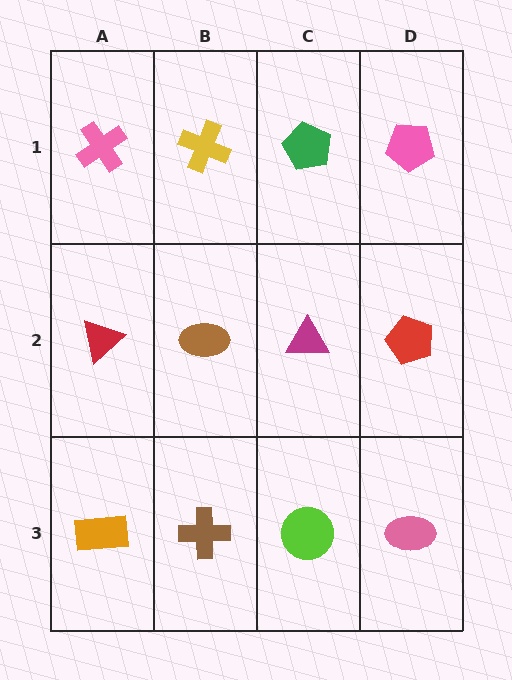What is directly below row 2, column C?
A lime circle.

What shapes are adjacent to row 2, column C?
A green pentagon (row 1, column C), a lime circle (row 3, column C), a brown ellipse (row 2, column B), a red pentagon (row 2, column D).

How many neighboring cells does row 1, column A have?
2.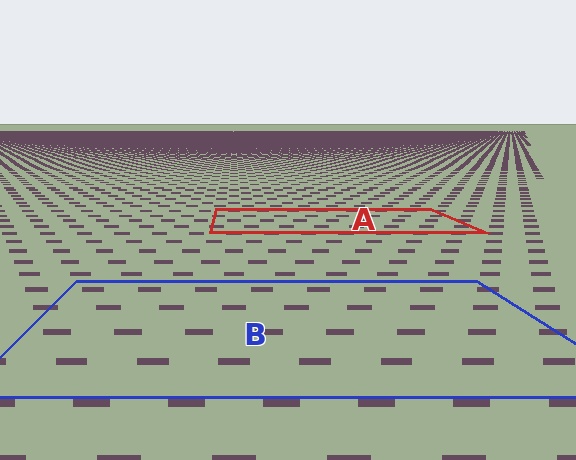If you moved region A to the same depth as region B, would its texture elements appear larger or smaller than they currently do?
They would appear larger. At a closer depth, the same texture elements are projected at a bigger on-screen size.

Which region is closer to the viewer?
Region B is closer. The texture elements there are larger and more spread out.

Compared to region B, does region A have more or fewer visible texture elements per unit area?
Region A has more texture elements per unit area — they are packed more densely because it is farther away.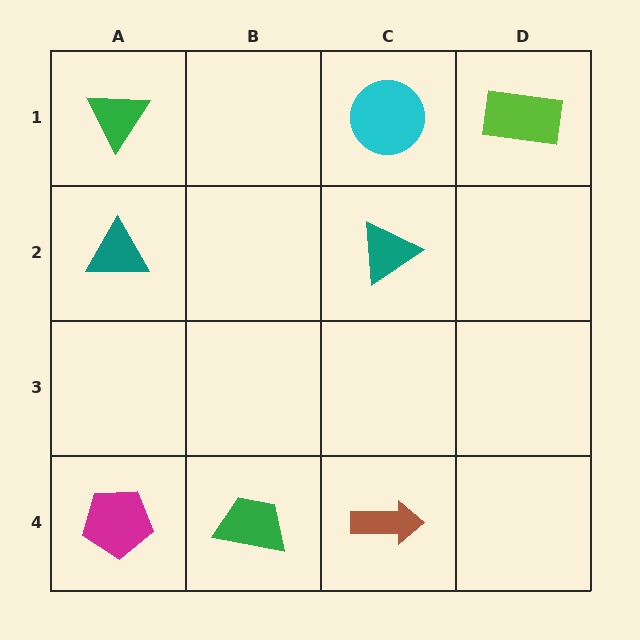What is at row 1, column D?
A lime rectangle.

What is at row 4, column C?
A brown arrow.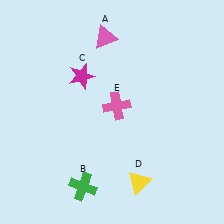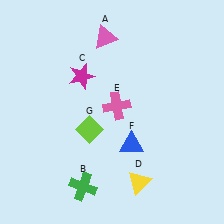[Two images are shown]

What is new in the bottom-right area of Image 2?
A blue triangle (F) was added in the bottom-right area of Image 2.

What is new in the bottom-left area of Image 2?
A lime diamond (G) was added in the bottom-left area of Image 2.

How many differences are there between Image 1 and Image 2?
There are 2 differences between the two images.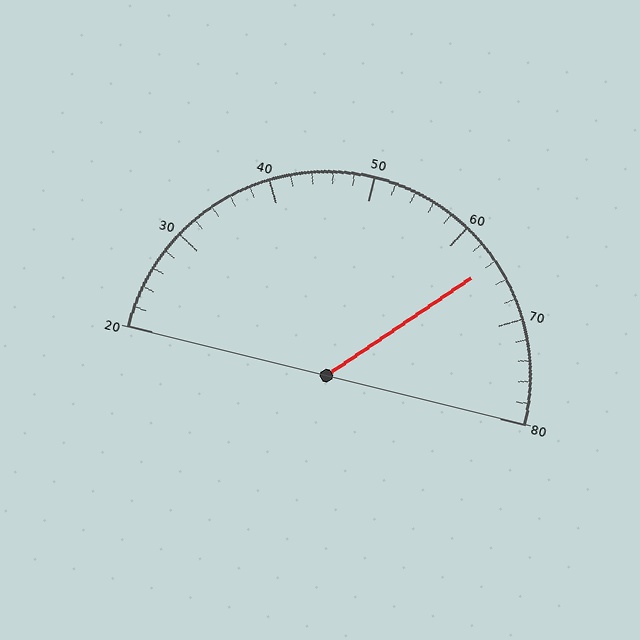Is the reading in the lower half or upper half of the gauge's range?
The reading is in the upper half of the range (20 to 80).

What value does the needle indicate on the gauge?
The needle indicates approximately 64.